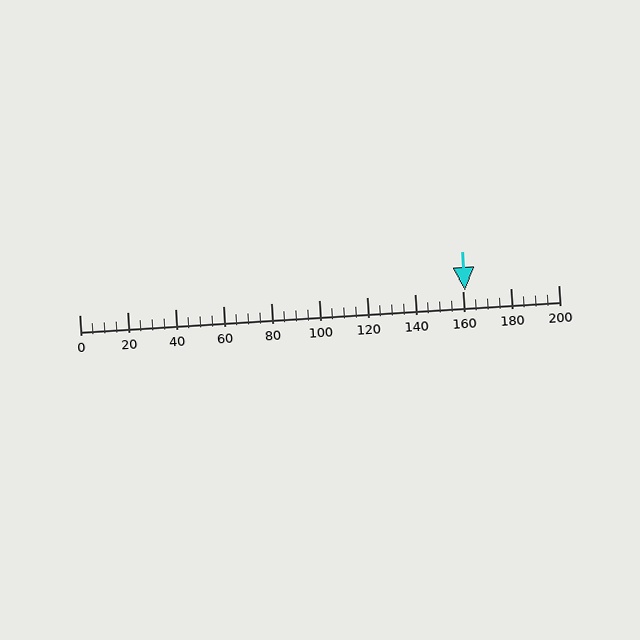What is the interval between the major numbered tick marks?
The major tick marks are spaced 20 units apart.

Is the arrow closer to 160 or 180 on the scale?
The arrow is closer to 160.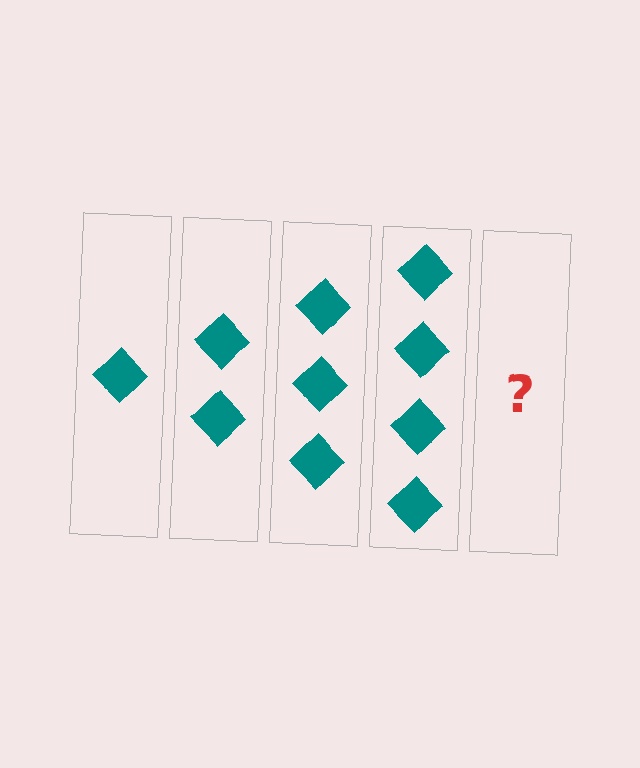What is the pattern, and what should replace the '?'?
The pattern is that each step adds one more diamond. The '?' should be 5 diamonds.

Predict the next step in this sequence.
The next step is 5 diamonds.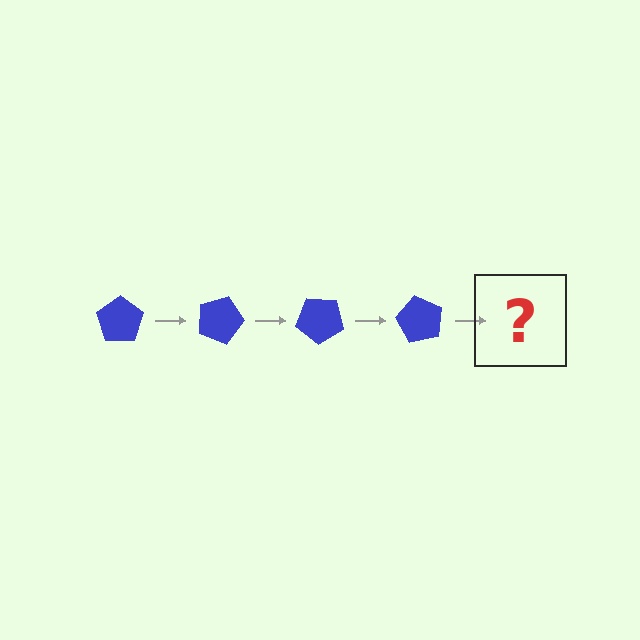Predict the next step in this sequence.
The next step is a blue pentagon rotated 80 degrees.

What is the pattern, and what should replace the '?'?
The pattern is that the pentagon rotates 20 degrees each step. The '?' should be a blue pentagon rotated 80 degrees.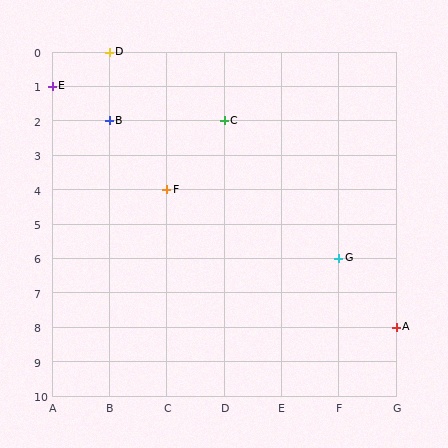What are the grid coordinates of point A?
Point A is at grid coordinates (G, 8).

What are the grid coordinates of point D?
Point D is at grid coordinates (B, 0).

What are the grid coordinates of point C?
Point C is at grid coordinates (D, 2).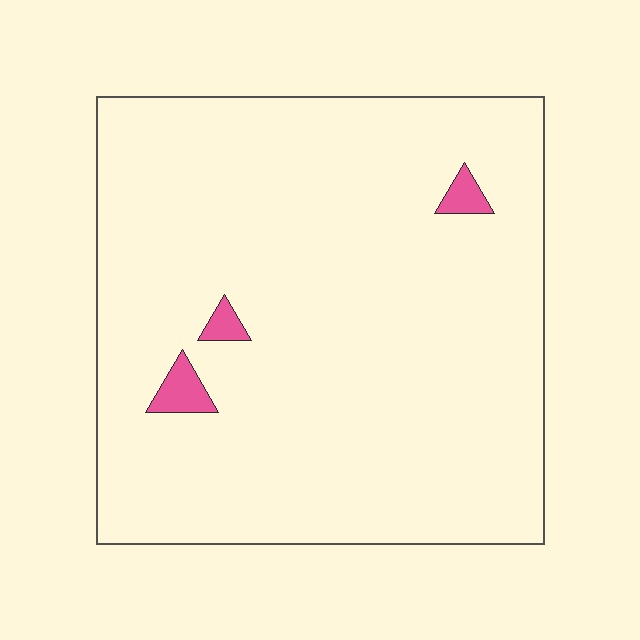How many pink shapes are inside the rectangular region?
3.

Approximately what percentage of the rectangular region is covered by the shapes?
Approximately 5%.